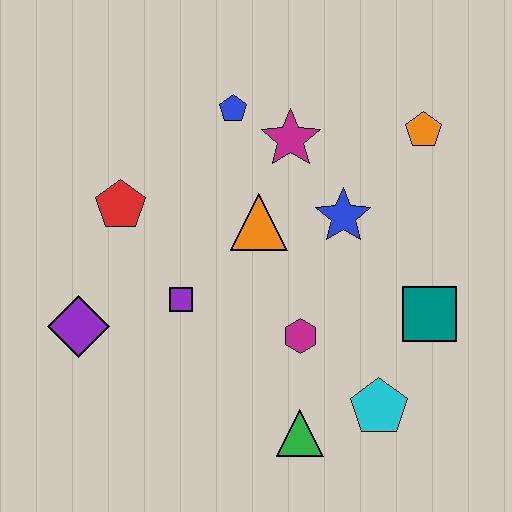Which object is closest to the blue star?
The orange triangle is closest to the blue star.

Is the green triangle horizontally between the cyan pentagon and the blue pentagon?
Yes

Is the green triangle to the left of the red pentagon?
No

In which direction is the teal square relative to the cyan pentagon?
The teal square is above the cyan pentagon.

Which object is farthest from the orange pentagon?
The purple diamond is farthest from the orange pentagon.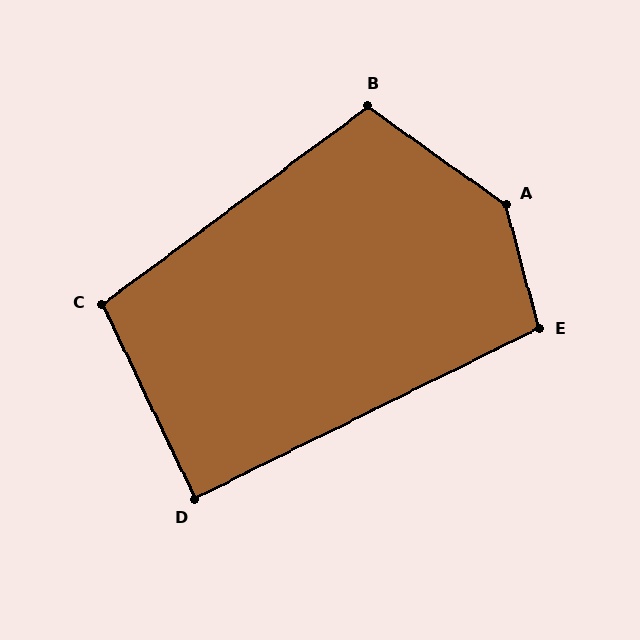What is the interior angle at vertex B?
Approximately 108 degrees (obtuse).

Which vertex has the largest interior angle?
A, at approximately 140 degrees.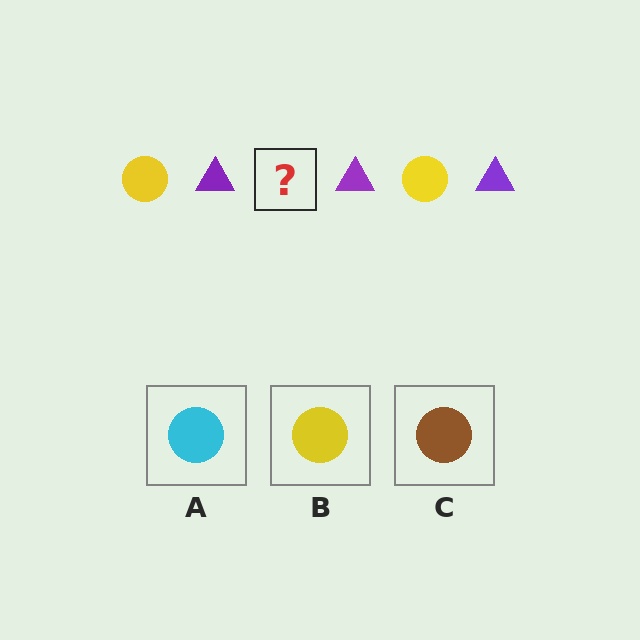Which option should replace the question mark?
Option B.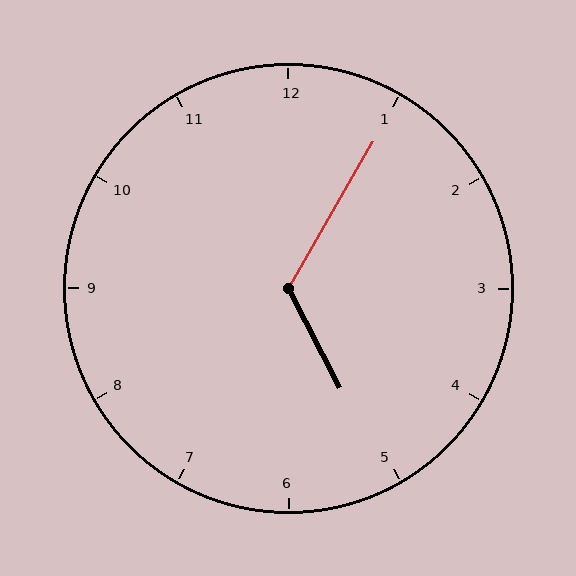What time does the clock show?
5:05.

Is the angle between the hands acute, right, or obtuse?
It is obtuse.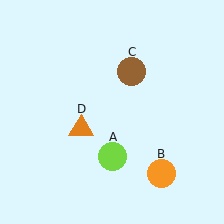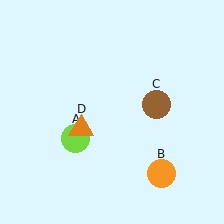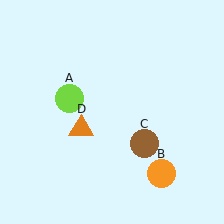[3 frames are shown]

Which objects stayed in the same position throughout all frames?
Orange circle (object B) and orange triangle (object D) remained stationary.